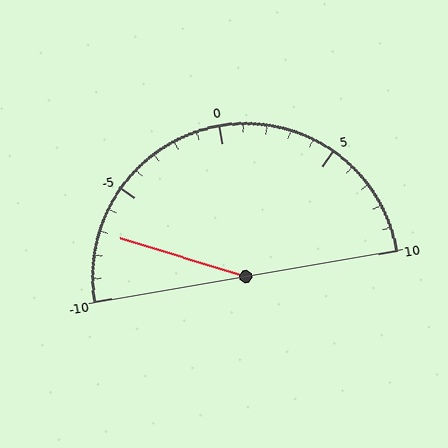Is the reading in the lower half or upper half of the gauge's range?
The reading is in the lower half of the range (-10 to 10).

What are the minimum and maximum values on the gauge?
The gauge ranges from -10 to 10.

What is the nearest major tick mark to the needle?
The nearest major tick mark is -5.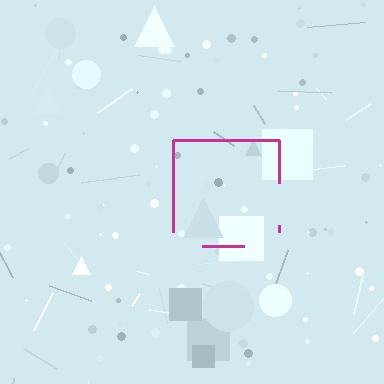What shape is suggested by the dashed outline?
The dashed outline suggests a square.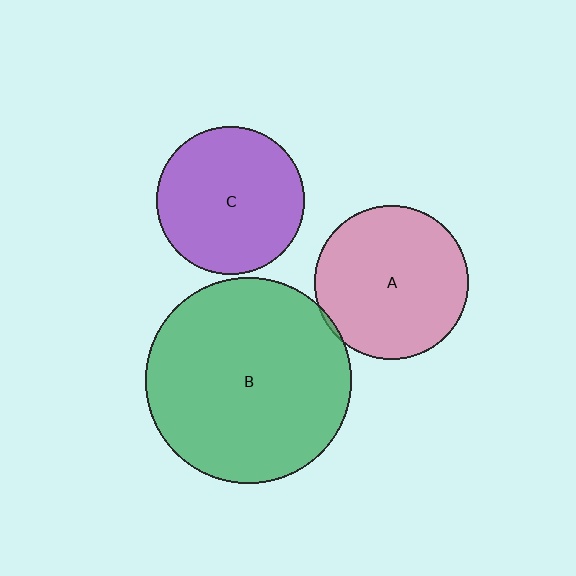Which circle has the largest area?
Circle B (green).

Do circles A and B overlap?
Yes.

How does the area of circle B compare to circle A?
Approximately 1.8 times.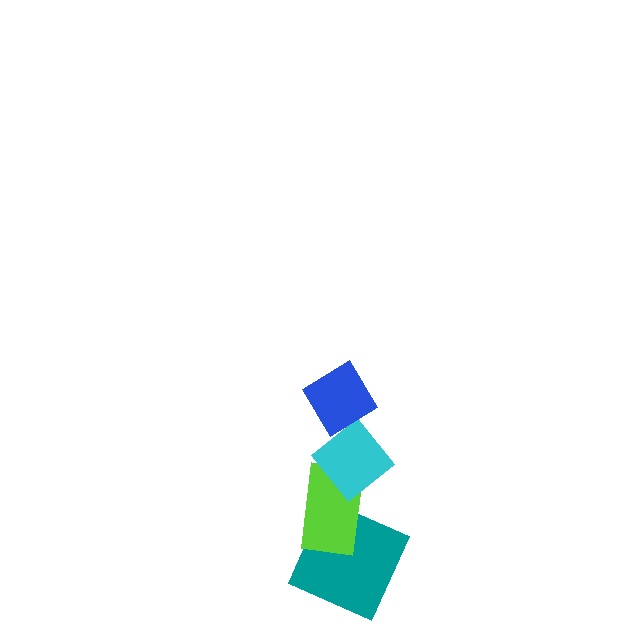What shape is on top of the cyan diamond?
The blue diamond is on top of the cyan diamond.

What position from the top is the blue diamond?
The blue diamond is 1st from the top.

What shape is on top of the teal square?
The lime rectangle is on top of the teal square.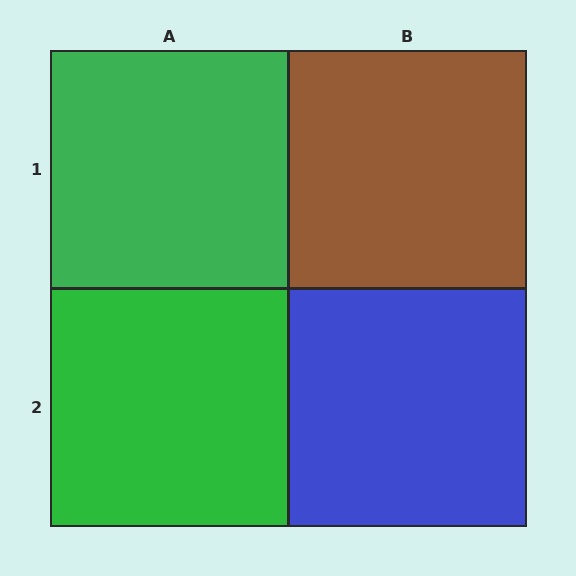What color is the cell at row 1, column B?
Brown.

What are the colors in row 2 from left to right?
Green, blue.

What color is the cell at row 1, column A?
Green.